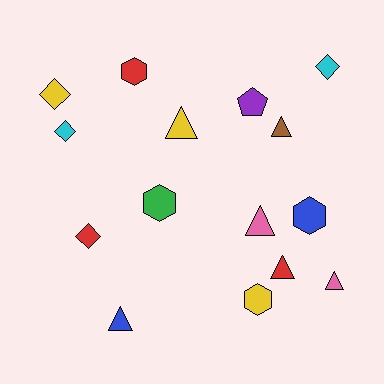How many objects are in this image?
There are 15 objects.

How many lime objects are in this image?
There are no lime objects.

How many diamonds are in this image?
There are 4 diamonds.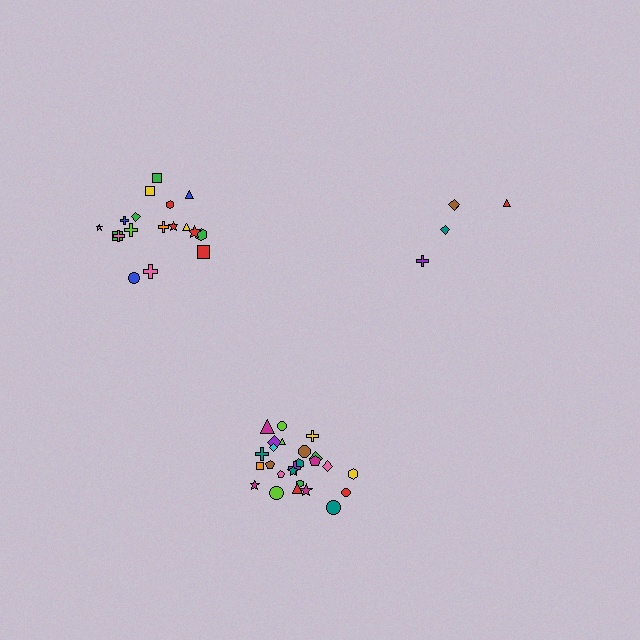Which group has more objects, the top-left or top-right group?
The top-left group.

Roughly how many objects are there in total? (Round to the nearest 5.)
Roughly 50 objects in total.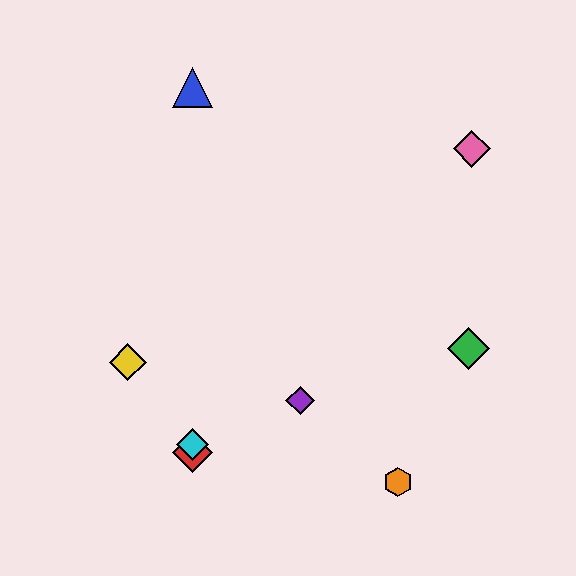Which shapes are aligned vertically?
The red diamond, the blue triangle, the cyan diamond are aligned vertically.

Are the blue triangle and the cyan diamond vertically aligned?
Yes, both are at x≈192.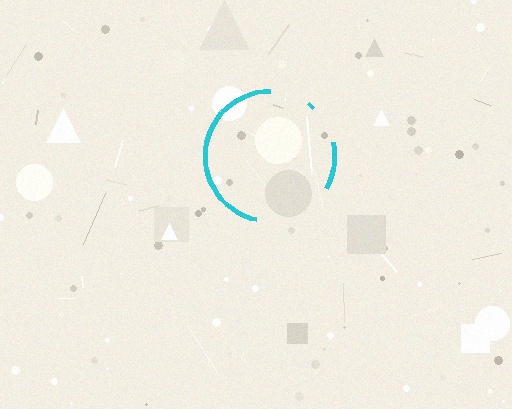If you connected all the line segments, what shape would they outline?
They would outline a circle.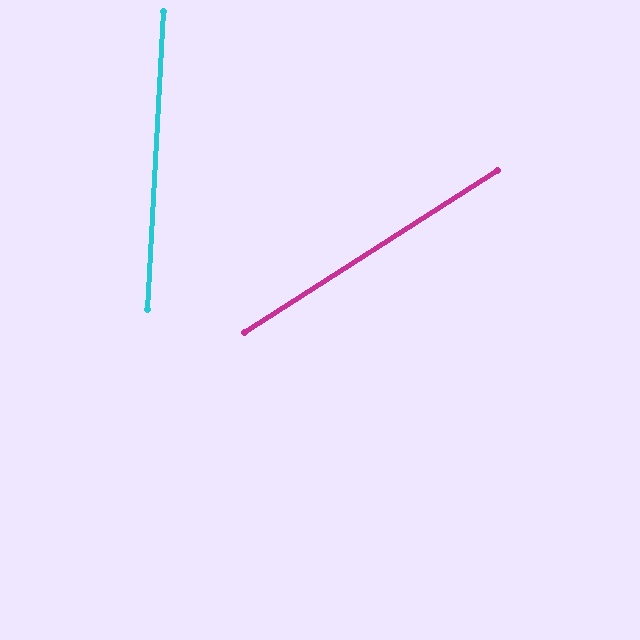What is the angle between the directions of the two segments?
Approximately 54 degrees.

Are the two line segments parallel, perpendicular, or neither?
Neither parallel nor perpendicular — they differ by about 54°.